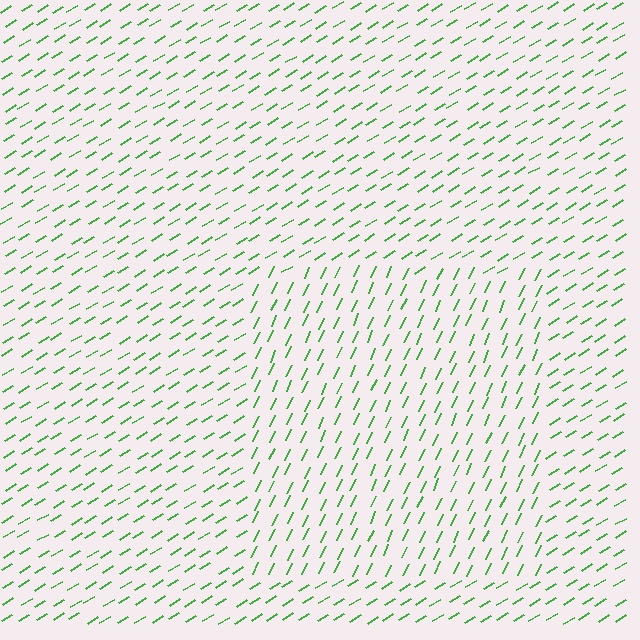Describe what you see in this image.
The image is filled with small green line segments. A rectangle region in the image has lines oriented differently from the surrounding lines, creating a visible texture boundary.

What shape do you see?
I see a rectangle.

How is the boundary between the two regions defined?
The boundary is defined purely by a change in line orientation (approximately 34 degrees difference). All lines are the same color and thickness.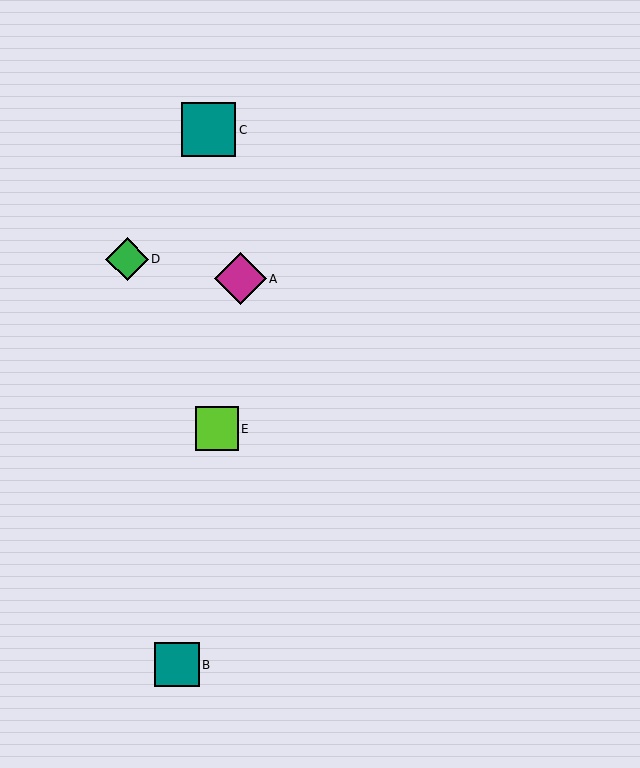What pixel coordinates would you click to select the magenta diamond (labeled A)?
Click at (240, 279) to select the magenta diamond A.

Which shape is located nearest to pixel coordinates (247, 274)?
The magenta diamond (labeled A) at (240, 279) is nearest to that location.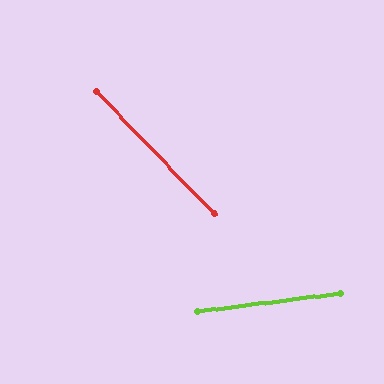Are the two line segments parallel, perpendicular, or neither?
Neither parallel nor perpendicular — they differ by about 53°.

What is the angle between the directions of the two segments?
Approximately 53 degrees.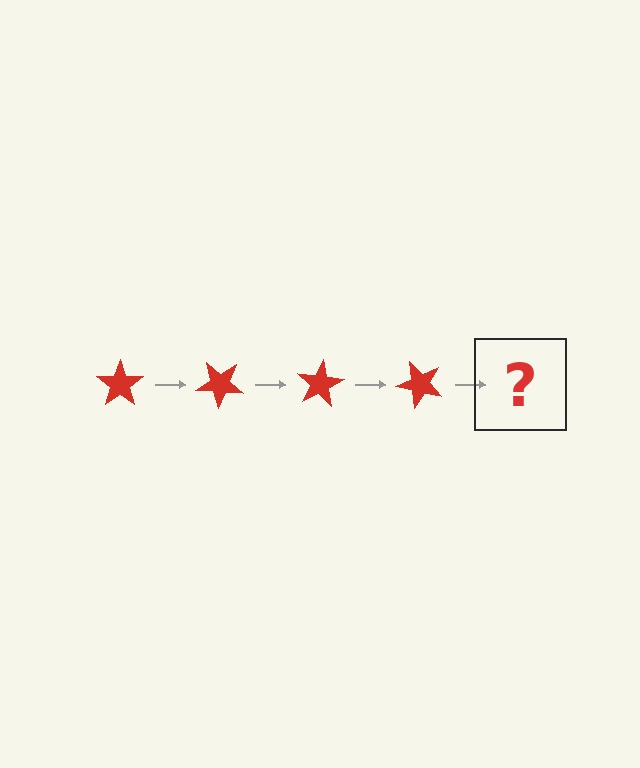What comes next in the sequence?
The next element should be a red star rotated 160 degrees.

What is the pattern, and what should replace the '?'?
The pattern is that the star rotates 40 degrees each step. The '?' should be a red star rotated 160 degrees.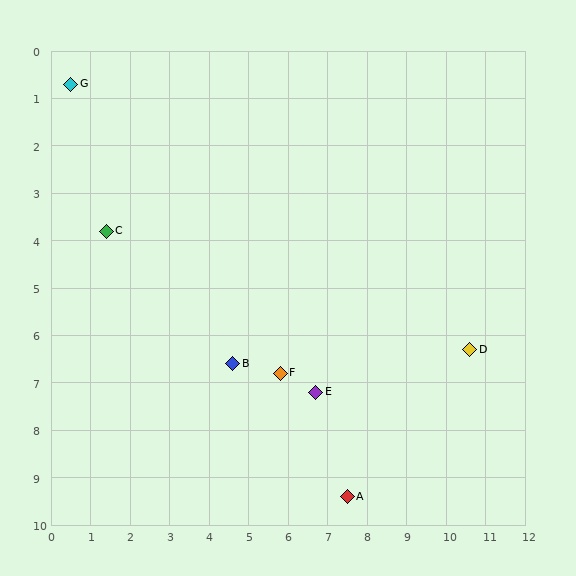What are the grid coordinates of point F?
Point F is at approximately (5.8, 6.8).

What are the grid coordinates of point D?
Point D is at approximately (10.6, 6.3).